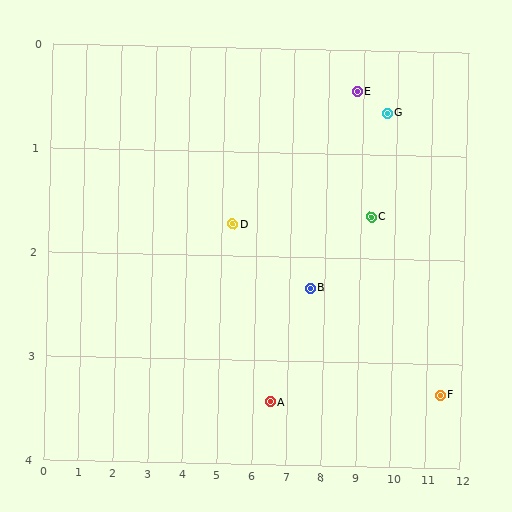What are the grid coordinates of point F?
Point F is at approximately (11.4, 3.3).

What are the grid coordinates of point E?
Point E is at approximately (8.8, 0.4).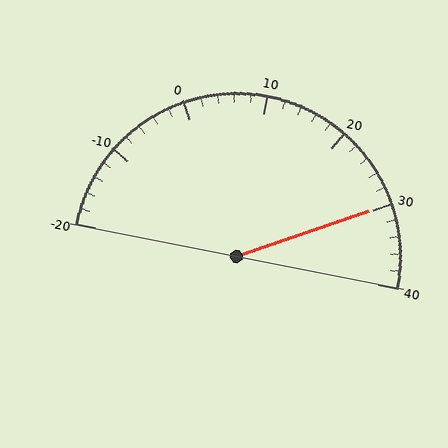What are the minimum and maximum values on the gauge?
The gauge ranges from -20 to 40.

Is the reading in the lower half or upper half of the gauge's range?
The reading is in the upper half of the range (-20 to 40).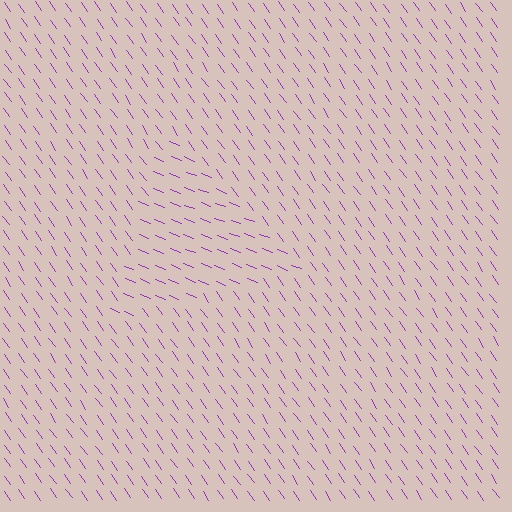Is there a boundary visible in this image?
Yes, there is a texture boundary formed by a change in line orientation.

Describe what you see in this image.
The image is filled with small purple line segments. A triangle region in the image has lines oriented differently from the surrounding lines, creating a visible texture boundary.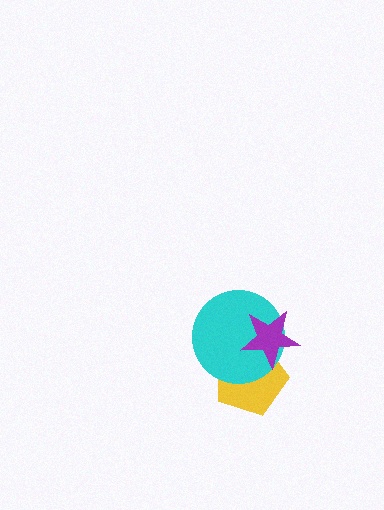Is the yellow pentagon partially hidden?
Yes, it is partially covered by another shape.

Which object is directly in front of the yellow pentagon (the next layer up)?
The cyan circle is directly in front of the yellow pentagon.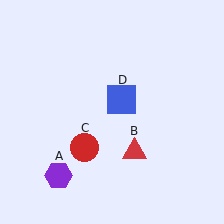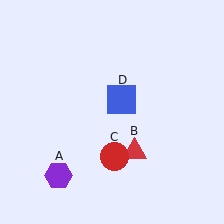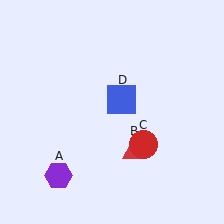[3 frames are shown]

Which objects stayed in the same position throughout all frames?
Purple hexagon (object A) and red triangle (object B) and blue square (object D) remained stationary.